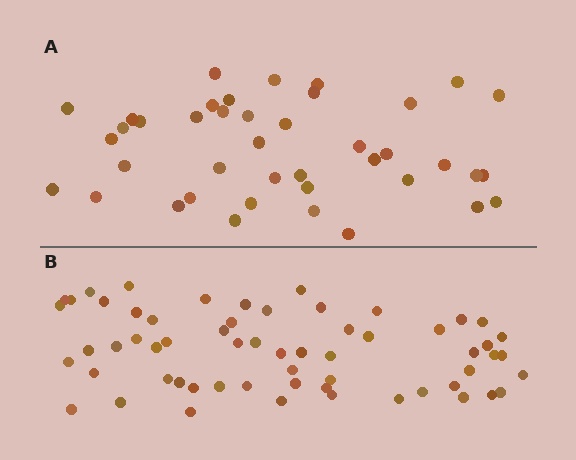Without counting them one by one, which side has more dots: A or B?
Region B (the bottom region) has more dots.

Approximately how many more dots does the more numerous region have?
Region B has approximately 20 more dots than region A.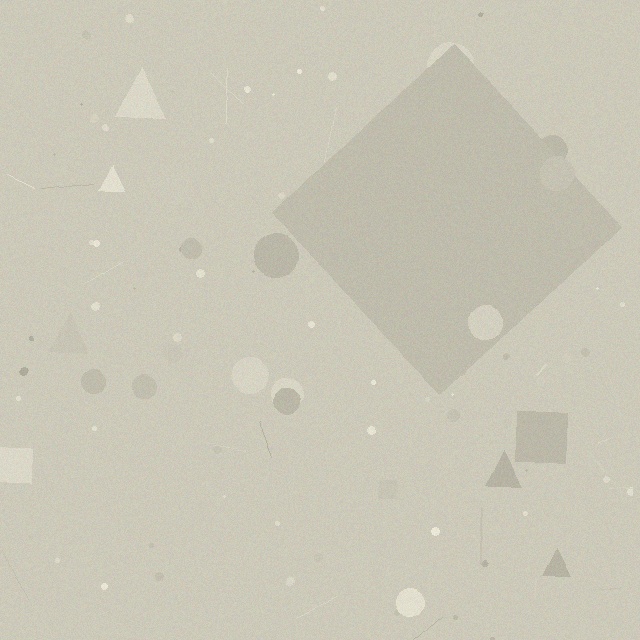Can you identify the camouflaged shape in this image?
The camouflaged shape is a diamond.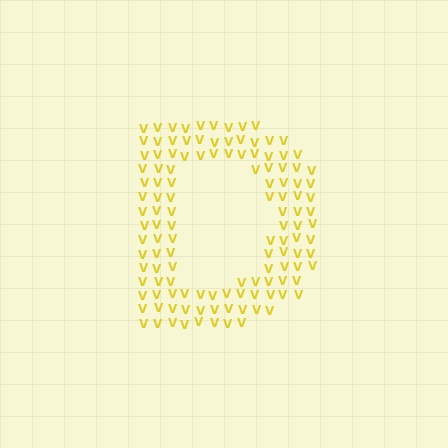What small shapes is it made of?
It is made of small letter V's.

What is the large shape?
The large shape is the letter D.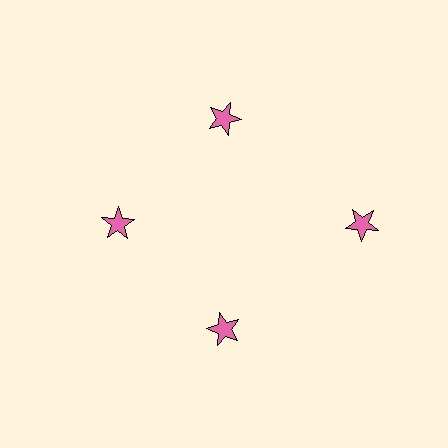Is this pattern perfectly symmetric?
No. The 4 pink stars are arranged in a ring, but one element near the 3 o'clock position is pushed outward from the center, breaking the 4-fold rotational symmetry.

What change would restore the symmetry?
The symmetry would be restored by moving it inward, back onto the ring so that all 4 stars sit at equal angles and equal distance from the center.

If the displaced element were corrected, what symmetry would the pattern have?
It would have 4-fold rotational symmetry — the pattern would map onto itself every 90 degrees.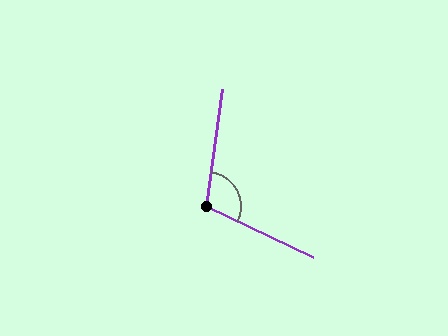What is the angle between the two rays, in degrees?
Approximately 108 degrees.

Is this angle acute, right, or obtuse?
It is obtuse.